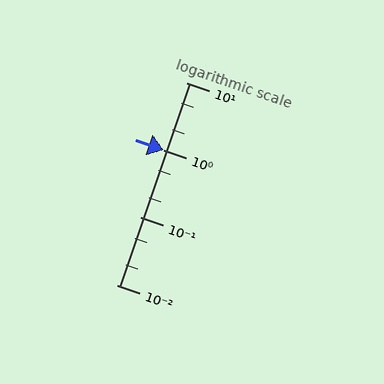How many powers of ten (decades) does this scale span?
The scale spans 3 decades, from 0.01 to 10.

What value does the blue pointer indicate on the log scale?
The pointer indicates approximately 0.99.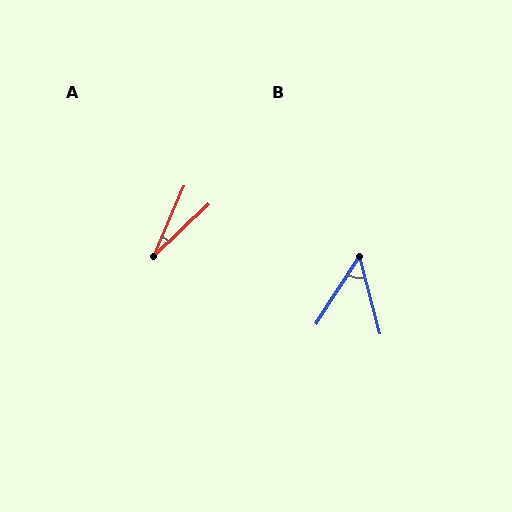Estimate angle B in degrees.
Approximately 48 degrees.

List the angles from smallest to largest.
A (23°), B (48°).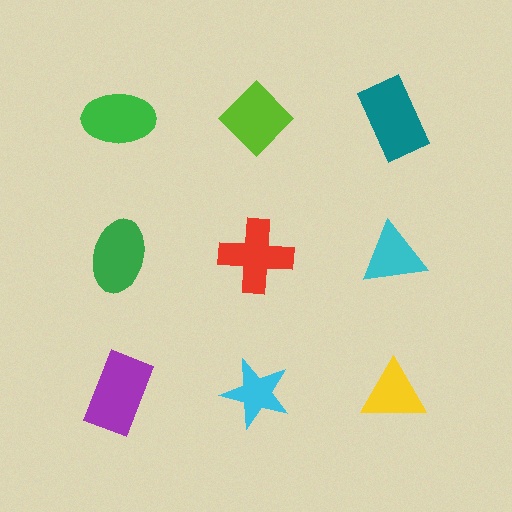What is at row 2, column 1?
A green ellipse.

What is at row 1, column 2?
A lime diamond.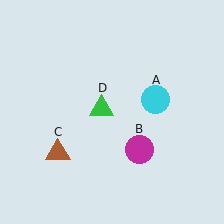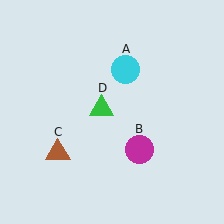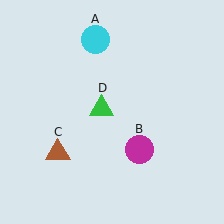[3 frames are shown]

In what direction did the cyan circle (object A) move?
The cyan circle (object A) moved up and to the left.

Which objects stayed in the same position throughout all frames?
Magenta circle (object B) and brown triangle (object C) and green triangle (object D) remained stationary.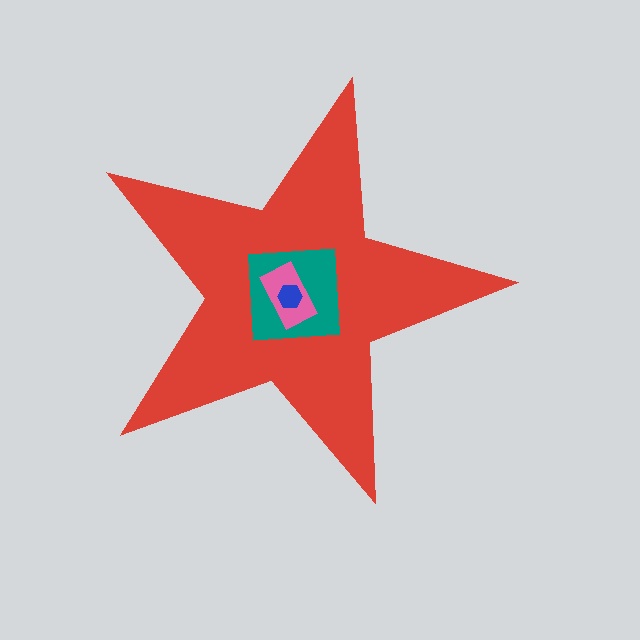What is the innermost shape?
The blue hexagon.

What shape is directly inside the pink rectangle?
The blue hexagon.